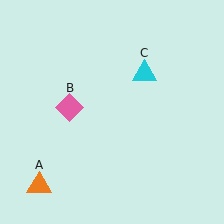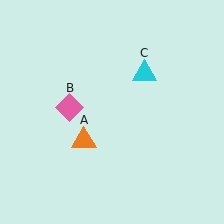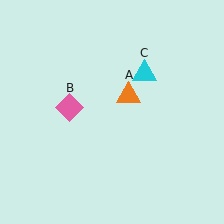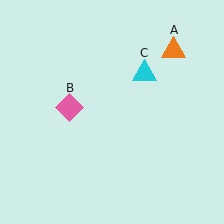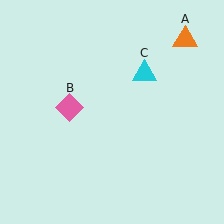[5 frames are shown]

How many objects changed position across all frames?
1 object changed position: orange triangle (object A).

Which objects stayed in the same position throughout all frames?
Pink diamond (object B) and cyan triangle (object C) remained stationary.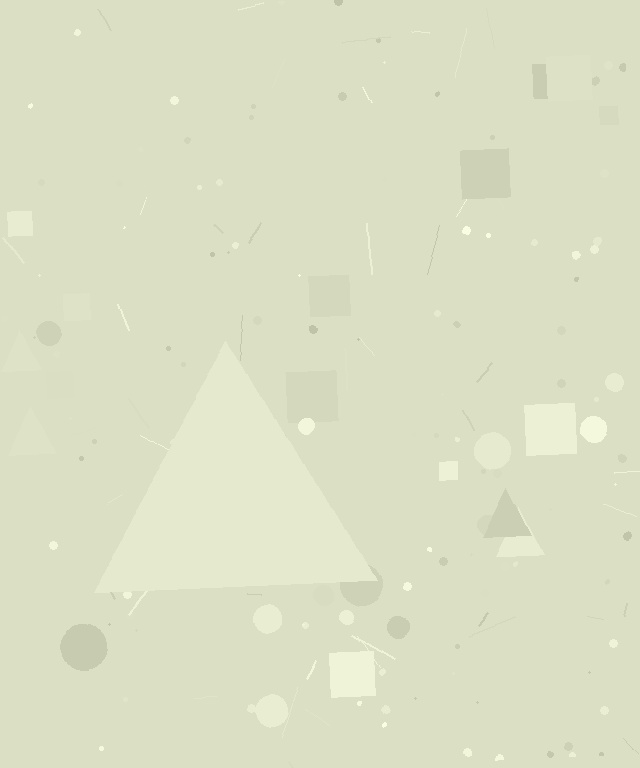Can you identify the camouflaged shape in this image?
The camouflaged shape is a triangle.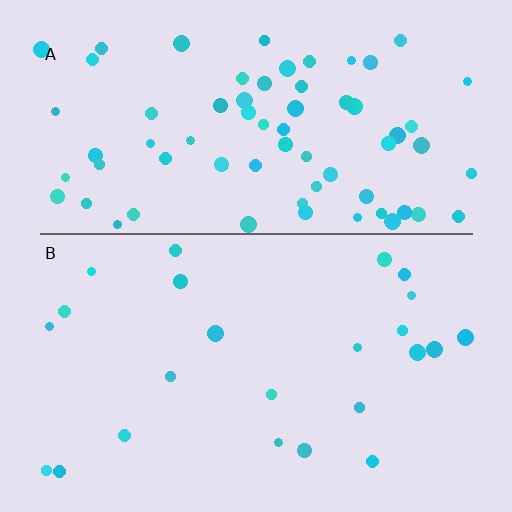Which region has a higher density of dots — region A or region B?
A (the top).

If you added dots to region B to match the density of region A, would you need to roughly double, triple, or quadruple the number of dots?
Approximately triple.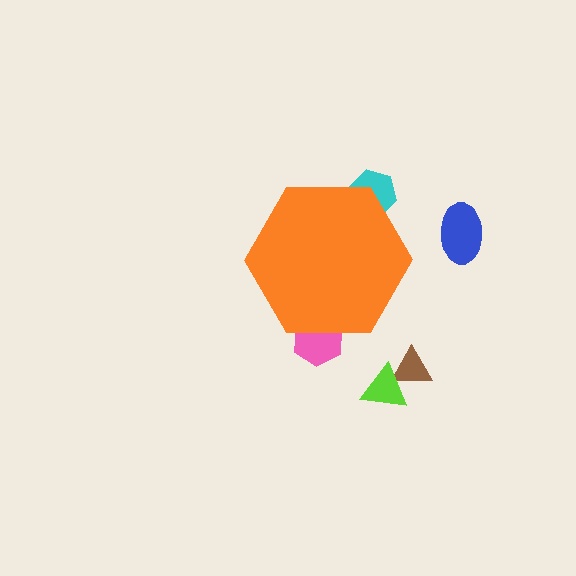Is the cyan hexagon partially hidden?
Yes, the cyan hexagon is partially hidden behind the orange hexagon.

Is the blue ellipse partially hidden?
No, the blue ellipse is fully visible.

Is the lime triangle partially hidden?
No, the lime triangle is fully visible.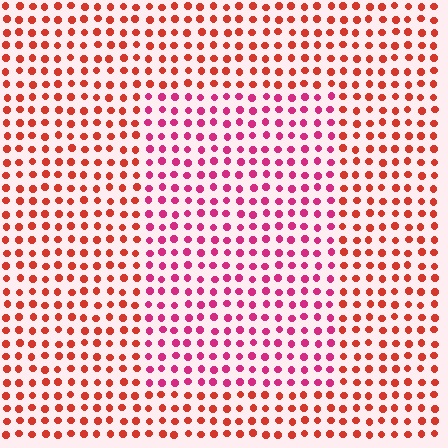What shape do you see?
I see a rectangle.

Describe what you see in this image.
The image is filled with small red elements in a uniform arrangement. A rectangle-shaped region is visible where the elements are tinted to a slightly different hue, forming a subtle color boundary.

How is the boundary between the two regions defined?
The boundary is defined purely by a slight shift in hue (about 36 degrees). Spacing, size, and orientation are identical on both sides.